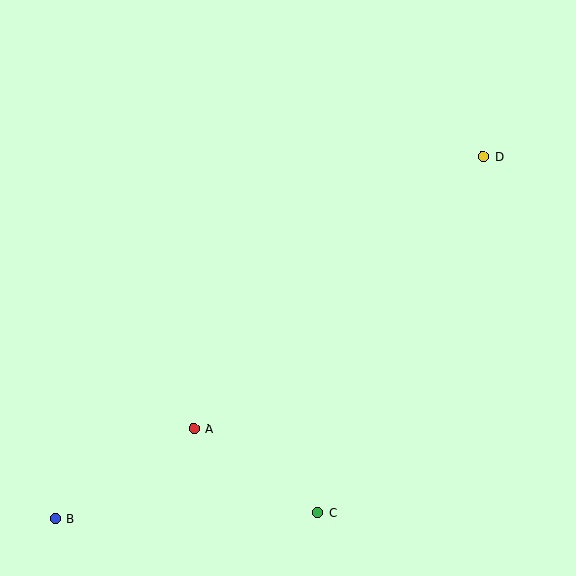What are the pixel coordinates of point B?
Point B is at (55, 518).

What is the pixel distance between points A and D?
The distance between A and D is 397 pixels.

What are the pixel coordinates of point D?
Point D is at (483, 157).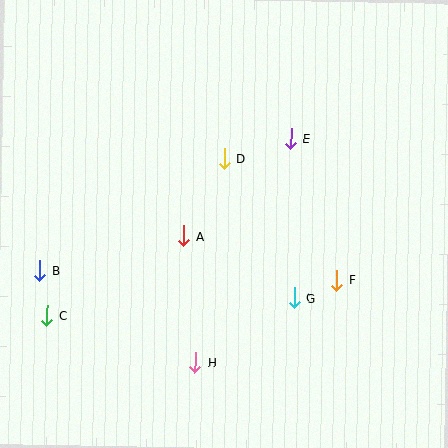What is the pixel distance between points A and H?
The distance between A and H is 126 pixels.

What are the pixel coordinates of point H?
Point H is at (195, 362).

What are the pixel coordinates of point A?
Point A is at (183, 236).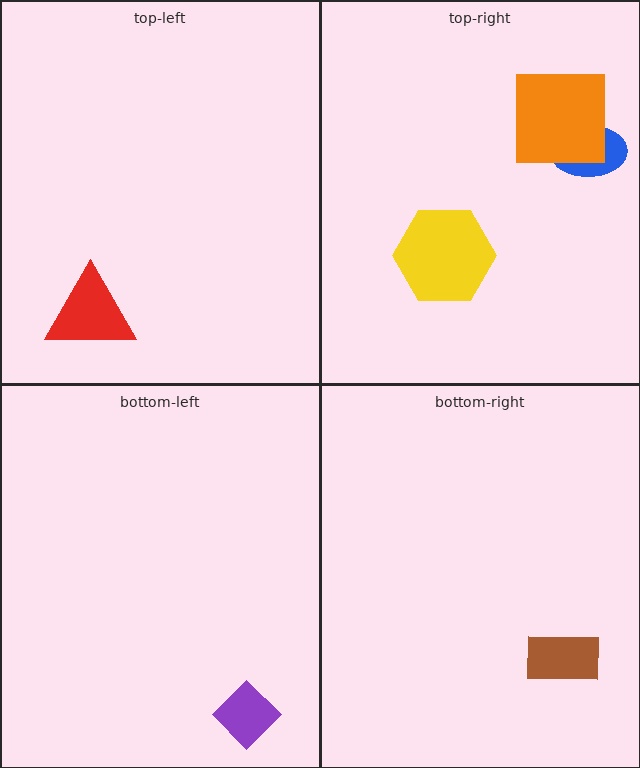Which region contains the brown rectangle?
The bottom-right region.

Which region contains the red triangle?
The top-left region.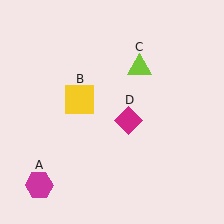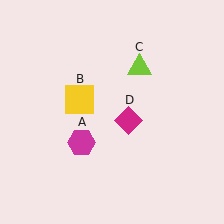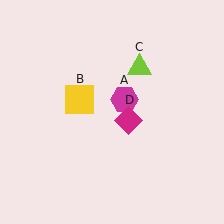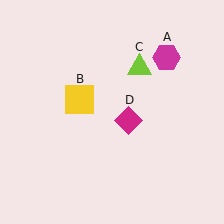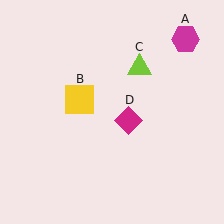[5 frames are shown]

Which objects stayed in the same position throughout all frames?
Yellow square (object B) and lime triangle (object C) and magenta diamond (object D) remained stationary.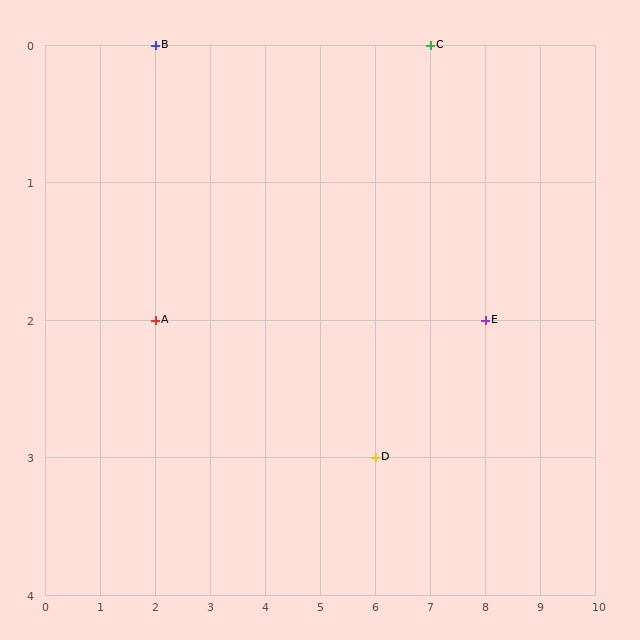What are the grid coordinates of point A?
Point A is at grid coordinates (2, 2).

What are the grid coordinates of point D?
Point D is at grid coordinates (6, 3).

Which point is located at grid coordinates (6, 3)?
Point D is at (6, 3).